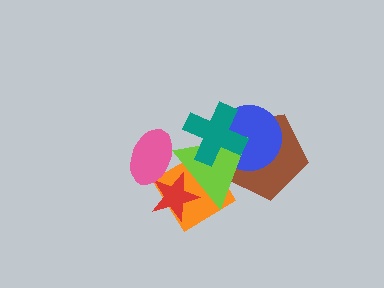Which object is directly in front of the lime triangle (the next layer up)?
The teal cross is directly in front of the lime triangle.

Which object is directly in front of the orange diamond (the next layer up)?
The red star is directly in front of the orange diamond.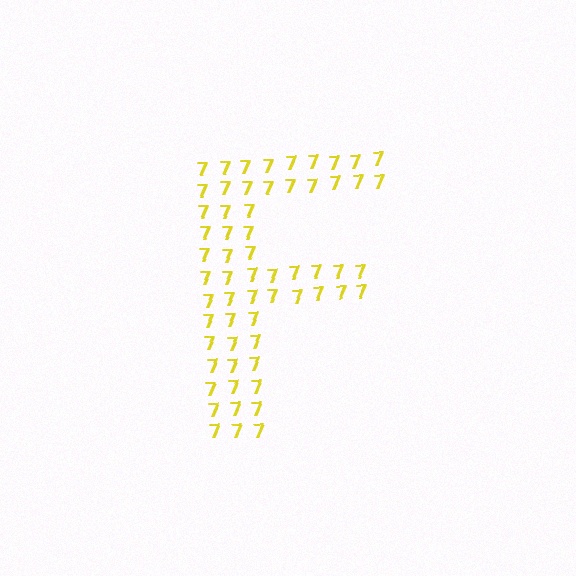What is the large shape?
The large shape is the letter F.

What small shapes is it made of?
It is made of small digit 7's.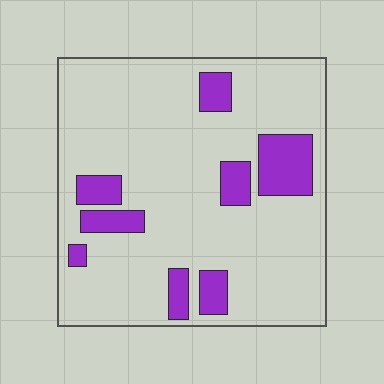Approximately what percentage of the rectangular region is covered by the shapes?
Approximately 15%.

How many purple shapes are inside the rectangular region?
8.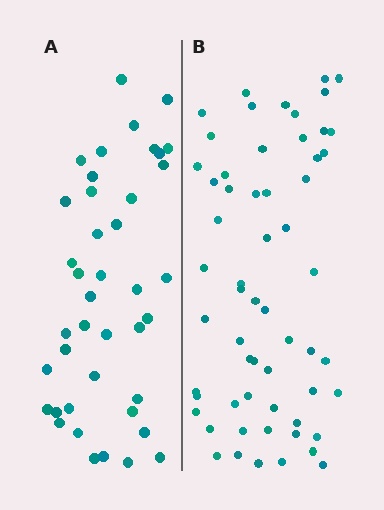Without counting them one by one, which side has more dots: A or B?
Region B (the right region) has more dots.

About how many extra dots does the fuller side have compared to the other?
Region B has approximately 20 more dots than region A.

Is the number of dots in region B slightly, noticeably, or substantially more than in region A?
Region B has noticeably more, but not dramatically so. The ratio is roughly 1.4 to 1.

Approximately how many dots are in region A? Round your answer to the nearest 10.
About 40 dots. (The exact count is 41, which rounds to 40.)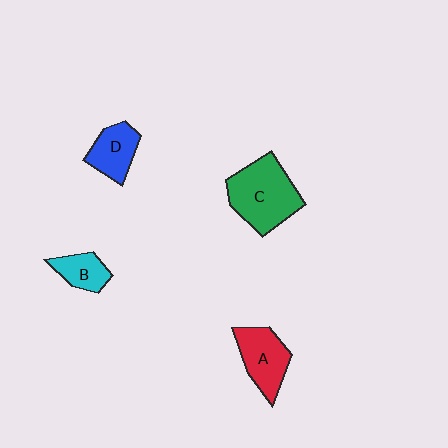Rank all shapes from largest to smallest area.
From largest to smallest: C (green), A (red), D (blue), B (cyan).